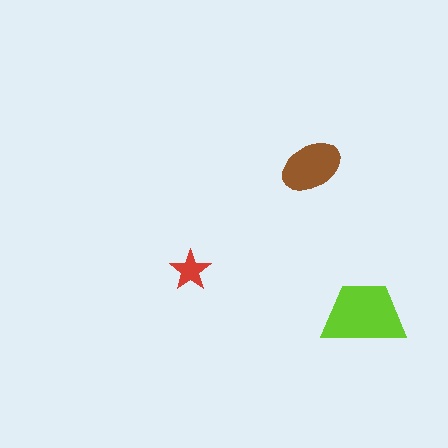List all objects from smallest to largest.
The red star, the brown ellipse, the lime trapezoid.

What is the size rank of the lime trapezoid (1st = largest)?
1st.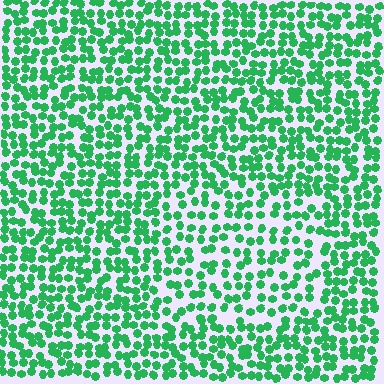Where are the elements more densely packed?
The elements are more densely packed outside the rectangle boundary.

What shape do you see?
I see a rectangle.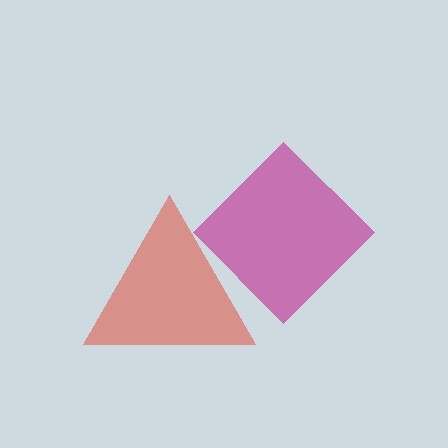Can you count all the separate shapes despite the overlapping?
Yes, there are 2 separate shapes.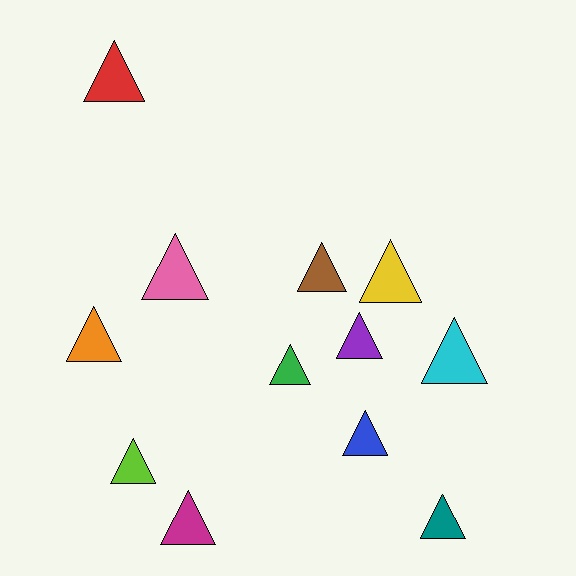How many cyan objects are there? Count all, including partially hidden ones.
There is 1 cyan object.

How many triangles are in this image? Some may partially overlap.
There are 12 triangles.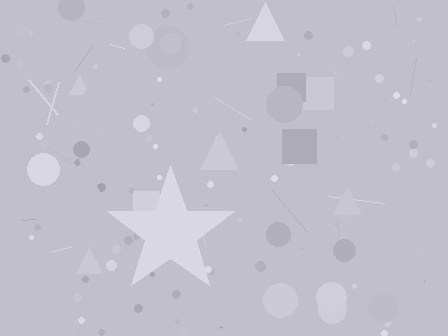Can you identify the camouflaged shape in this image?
The camouflaged shape is a star.